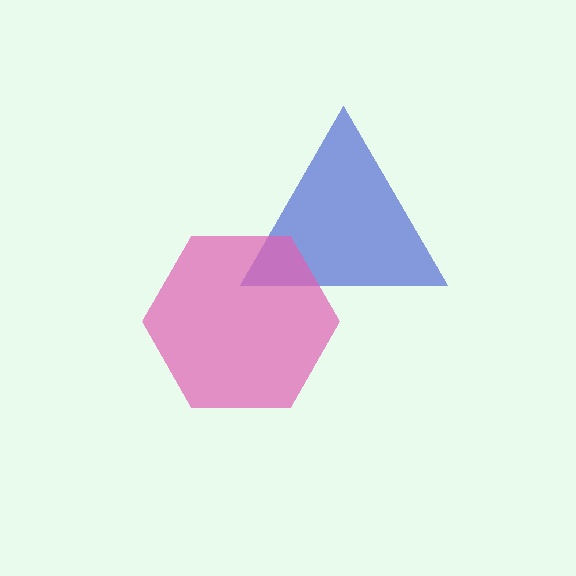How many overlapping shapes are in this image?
There are 2 overlapping shapes in the image.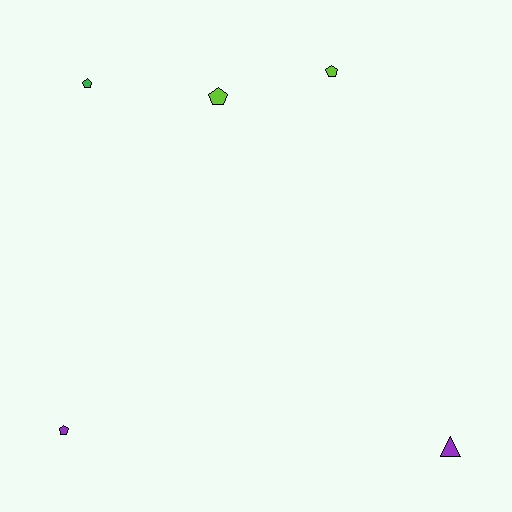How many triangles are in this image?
There is 1 triangle.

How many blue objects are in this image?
There are no blue objects.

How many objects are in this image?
There are 5 objects.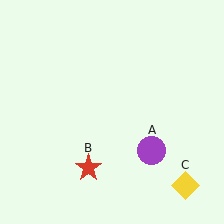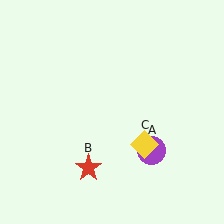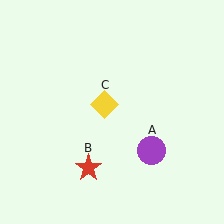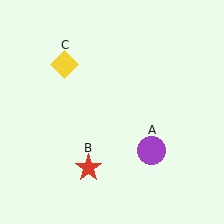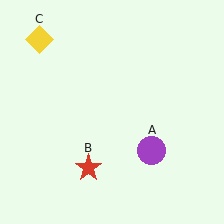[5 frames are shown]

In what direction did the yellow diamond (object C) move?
The yellow diamond (object C) moved up and to the left.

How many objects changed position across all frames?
1 object changed position: yellow diamond (object C).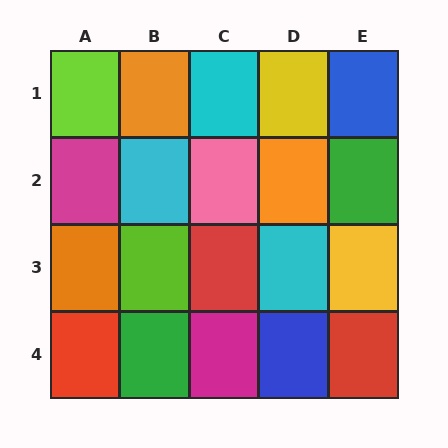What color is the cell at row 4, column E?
Red.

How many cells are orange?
3 cells are orange.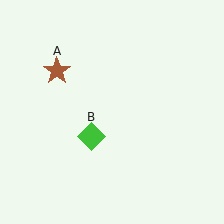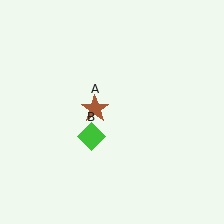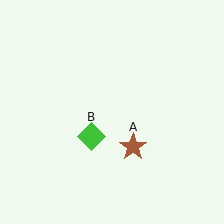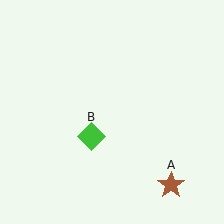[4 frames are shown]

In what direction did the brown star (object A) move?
The brown star (object A) moved down and to the right.